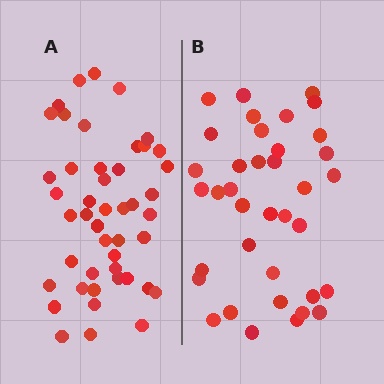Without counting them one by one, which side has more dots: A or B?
Region A (the left region) has more dots.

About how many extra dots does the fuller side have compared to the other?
Region A has roughly 8 or so more dots than region B.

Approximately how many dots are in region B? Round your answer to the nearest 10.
About 40 dots. (The exact count is 37, which rounds to 40.)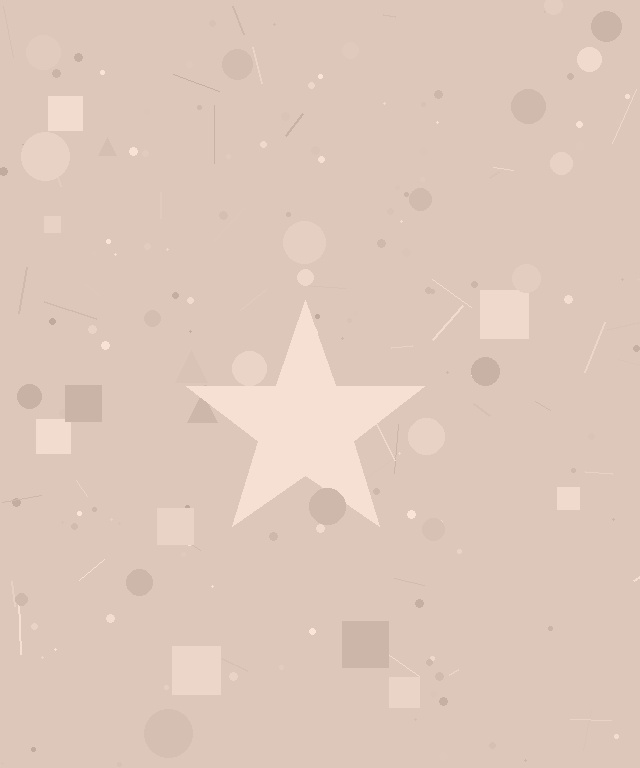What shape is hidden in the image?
A star is hidden in the image.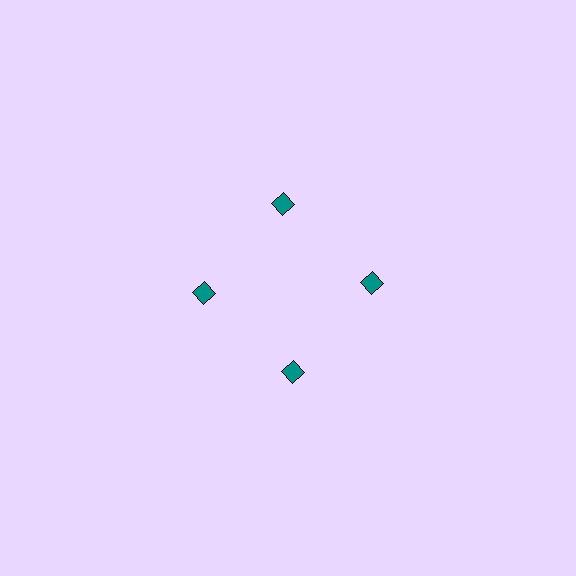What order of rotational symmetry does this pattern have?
This pattern has 4-fold rotational symmetry.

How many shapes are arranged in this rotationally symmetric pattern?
There are 4 shapes, arranged in 4 groups of 1.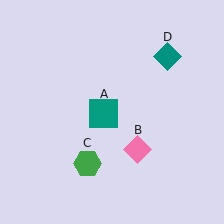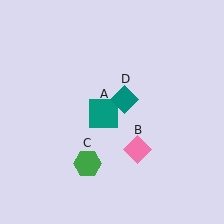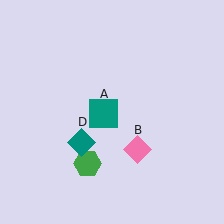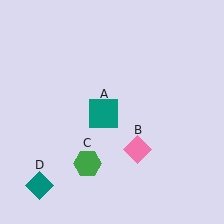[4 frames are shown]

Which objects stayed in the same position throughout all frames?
Teal square (object A) and pink diamond (object B) and green hexagon (object C) remained stationary.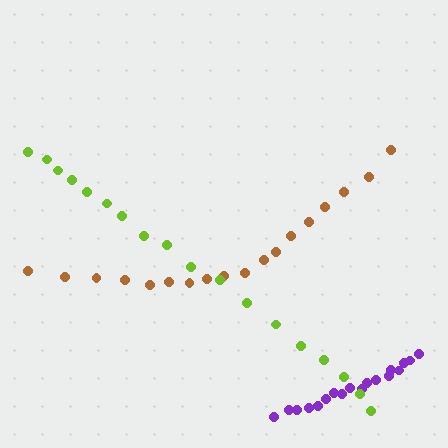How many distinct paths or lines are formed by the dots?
There are 3 distinct paths.